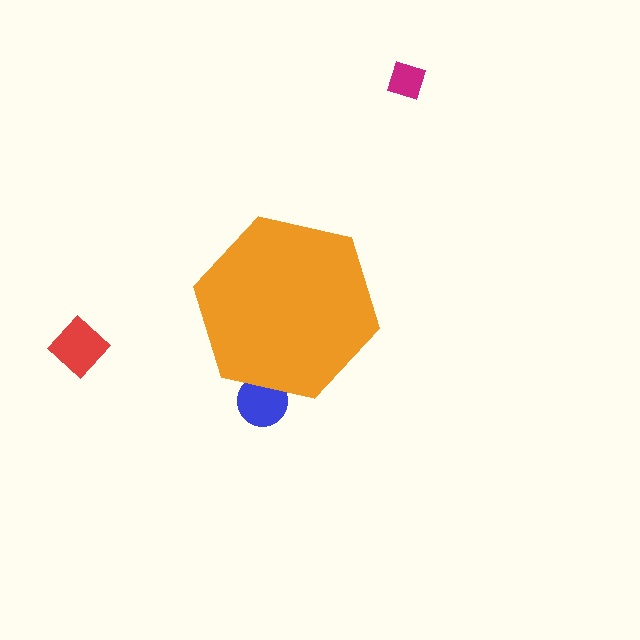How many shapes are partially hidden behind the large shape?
1 shape is partially hidden.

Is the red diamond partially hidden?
No, the red diamond is fully visible.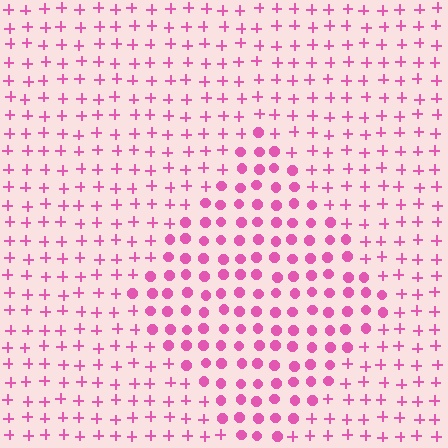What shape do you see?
I see a diamond.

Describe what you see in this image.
The image is filled with small pink elements arranged in a uniform grid. A diamond-shaped region contains circles, while the surrounding area contains plus signs. The boundary is defined purely by the change in element shape.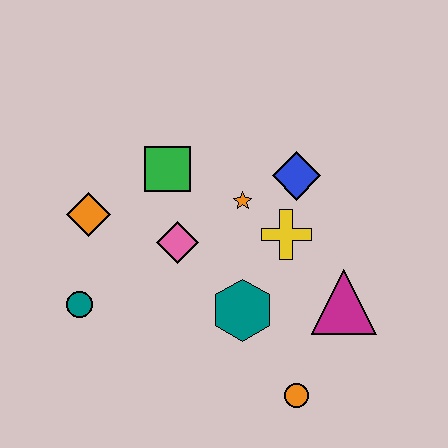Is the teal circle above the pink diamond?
No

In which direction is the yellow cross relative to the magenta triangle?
The yellow cross is above the magenta triangle.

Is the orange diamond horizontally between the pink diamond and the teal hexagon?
No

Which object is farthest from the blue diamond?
The teal circle is farthest from the blue diamond.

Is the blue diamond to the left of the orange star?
No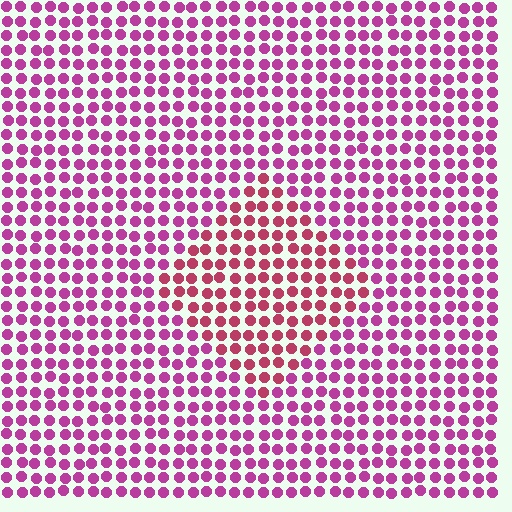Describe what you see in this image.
The image is filled with small magenta elements in a uniform arrangement. A diamond-shaped region is visible where the elements are tinted to a slightly different hue, forming a subtle color boundary.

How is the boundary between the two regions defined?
The boundary is defined purely by a slight shift in hue (about 28 degrees). Spacing, size, and orientation are identical on both sides.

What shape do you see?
I see a diamond.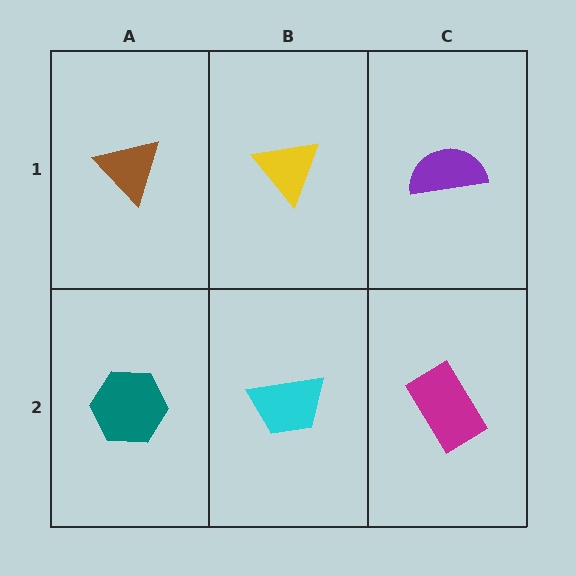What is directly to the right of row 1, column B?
A purple semicircle.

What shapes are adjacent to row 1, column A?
A teal hexagon (row 2, column A), a yellow triangle (row 1, column B).